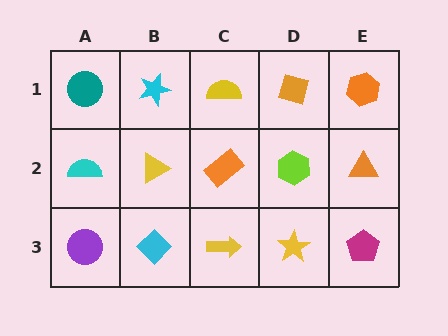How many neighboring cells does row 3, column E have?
2.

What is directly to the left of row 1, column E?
An orange diamond.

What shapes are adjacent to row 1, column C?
An orange rectangle (row 2, column C), a cyan star (row 1, column B), an orange diamond (row 1, column D).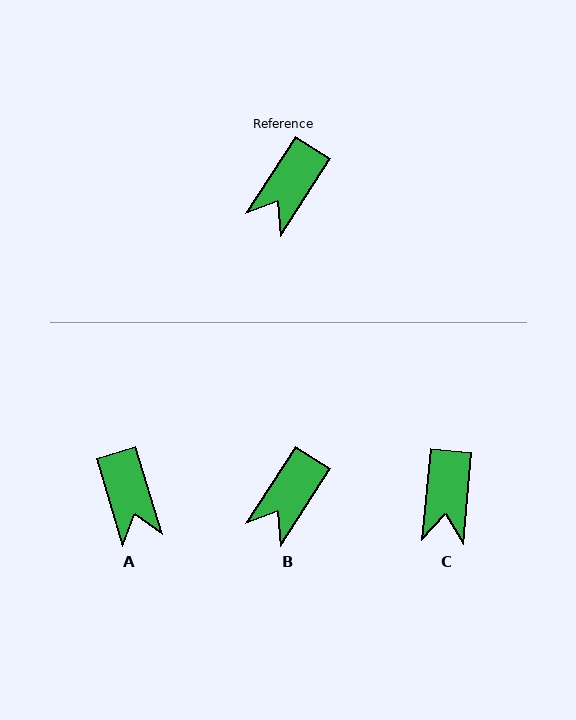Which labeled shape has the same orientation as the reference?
B.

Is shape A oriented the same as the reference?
No, it is off by about 50 degrees.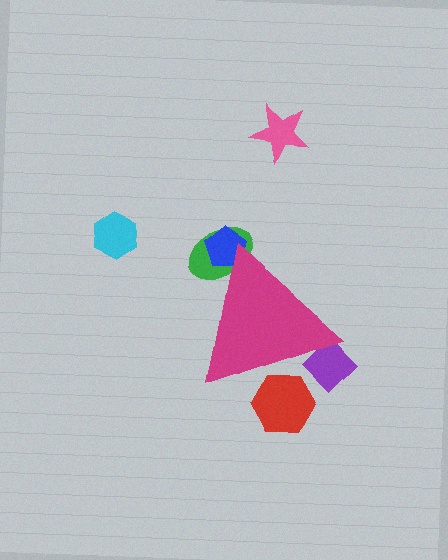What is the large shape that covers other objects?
A magenta triangle.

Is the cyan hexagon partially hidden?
No, the cyan hexagon is fully visible.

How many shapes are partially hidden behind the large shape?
4 shapes are partially hidden.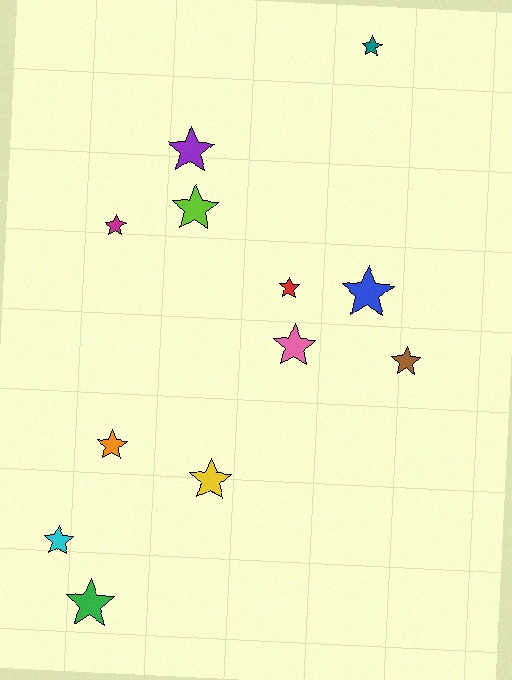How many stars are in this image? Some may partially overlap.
There are 12 stars.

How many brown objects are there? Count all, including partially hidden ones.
There is 1 brown object.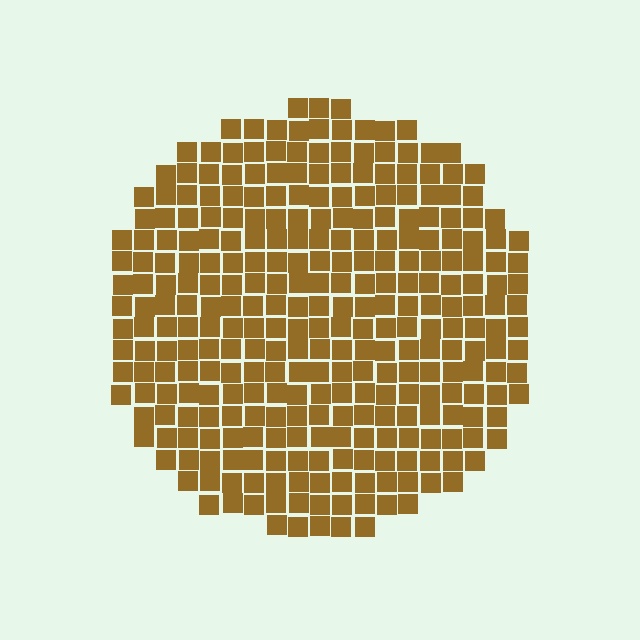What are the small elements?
The small elements are squares.